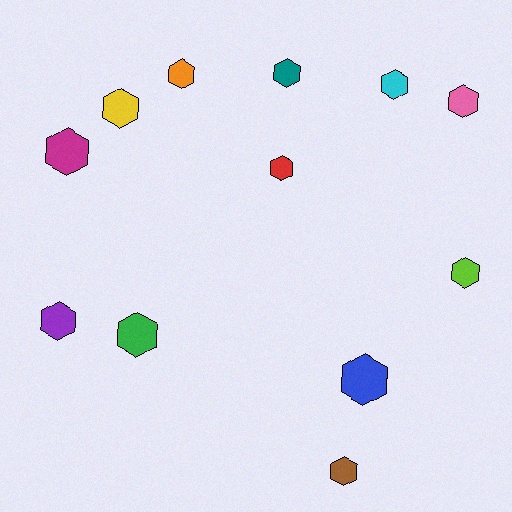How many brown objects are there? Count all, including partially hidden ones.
There is 1 brown object.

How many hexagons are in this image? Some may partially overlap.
There are 12 hexagons.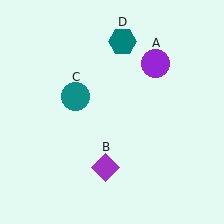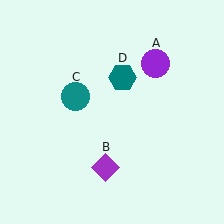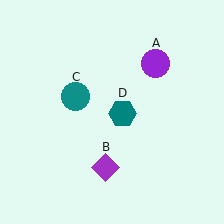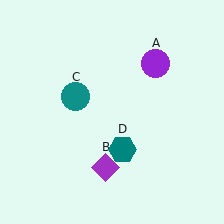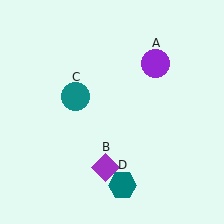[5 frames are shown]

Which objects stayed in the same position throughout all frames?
Purple circle (object A) and purple diamond (object B) and teal circle (object C) remained stationary.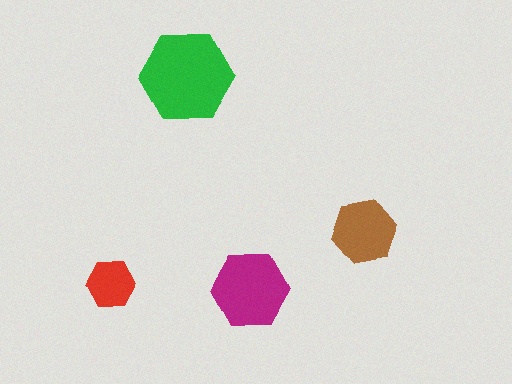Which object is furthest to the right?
The brown hexagon is rightmost.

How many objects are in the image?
There are 4 objects in the image.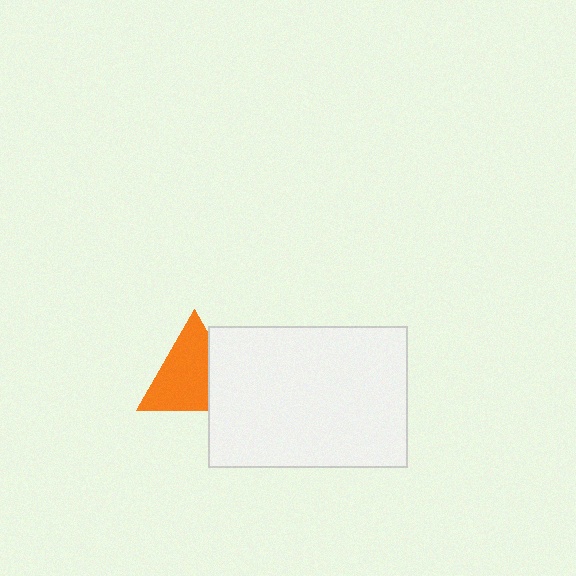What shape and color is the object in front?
The object in front is a white rectangle.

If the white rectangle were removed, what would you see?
You would see the complete orange triangle.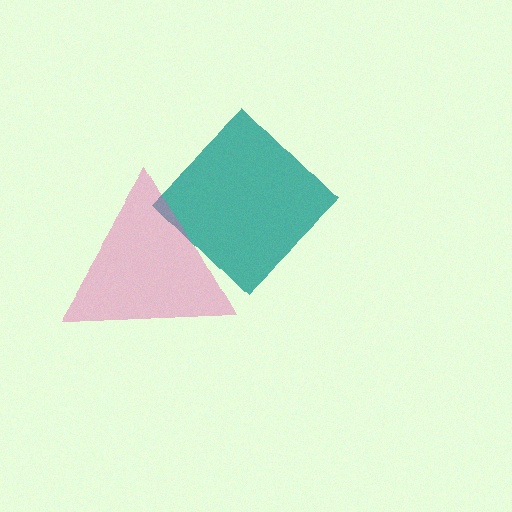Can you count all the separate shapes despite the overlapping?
Yes, there are 2 separate shapes.